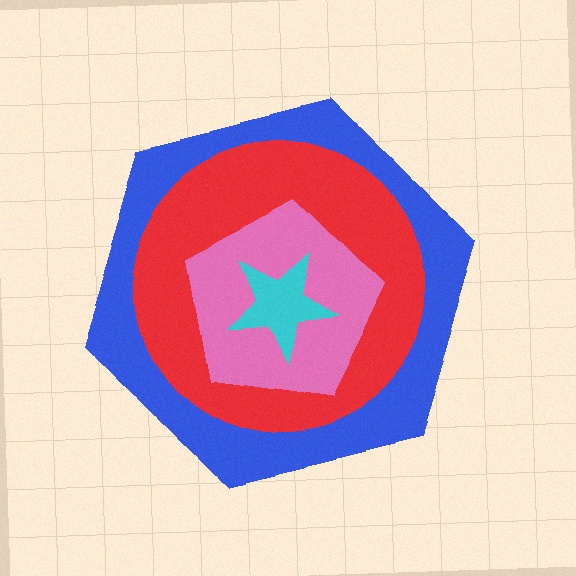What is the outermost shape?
The blue hexagon.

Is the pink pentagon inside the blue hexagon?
Yes.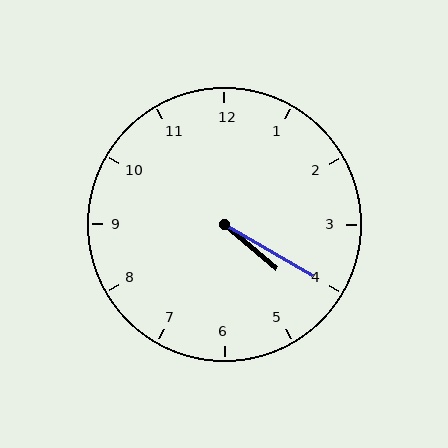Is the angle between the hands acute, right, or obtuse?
It is acute.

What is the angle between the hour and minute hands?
Approximately 10 degrees.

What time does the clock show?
4:20.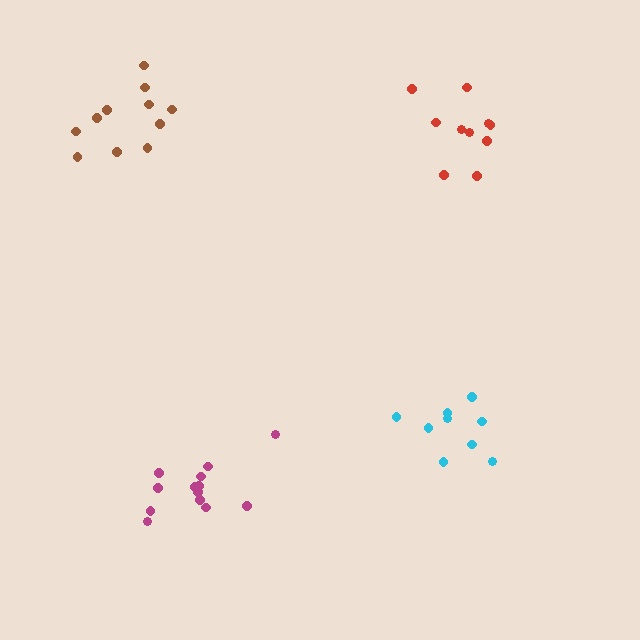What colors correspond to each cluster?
The clusters are colored: cyan, red, magenta, brown.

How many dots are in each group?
Group 1: 9 dots, Group 2: 10 dots, Group 3: 13 dots, Group 4: 11 dots (43 total).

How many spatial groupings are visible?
There are 4 spatial groupings.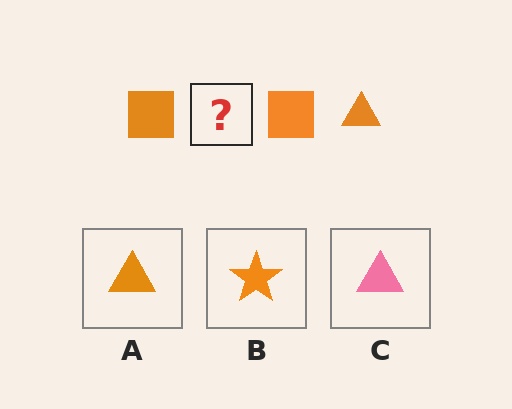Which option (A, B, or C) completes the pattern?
A.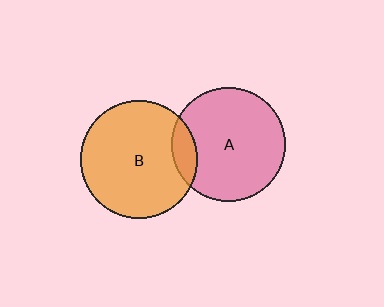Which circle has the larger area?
Circle B (orange).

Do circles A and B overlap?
Yes.